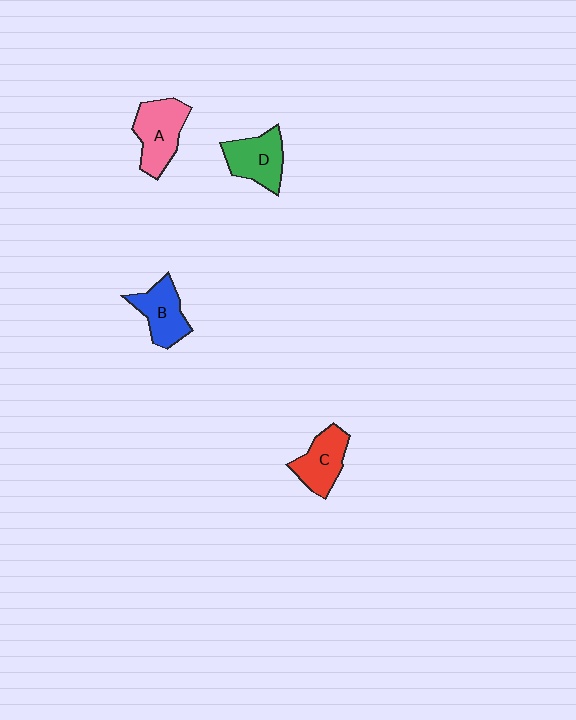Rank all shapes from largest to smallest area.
From largest to smallest: A (pink), D (green), B (blue), C (red).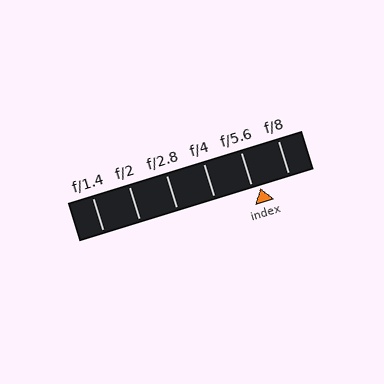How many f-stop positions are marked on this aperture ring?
There are 6 f-stop positions marked.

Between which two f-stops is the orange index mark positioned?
The index mark is between f/5.6 and f/8.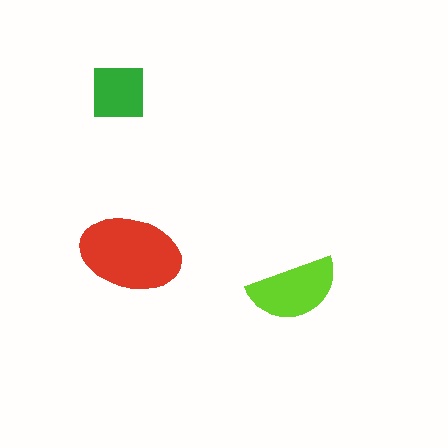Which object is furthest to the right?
The lime semicircle is rightmost.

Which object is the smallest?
The green square.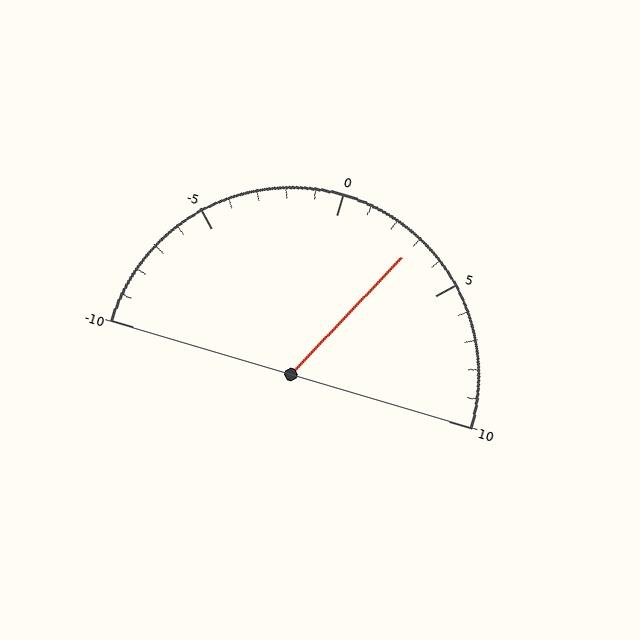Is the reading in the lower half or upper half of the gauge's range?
The reading is in the upper half of the range (-10 to 10).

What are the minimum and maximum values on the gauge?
The gauge ranges from -10 to 10.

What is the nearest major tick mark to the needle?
The nearest major tick mark is 5.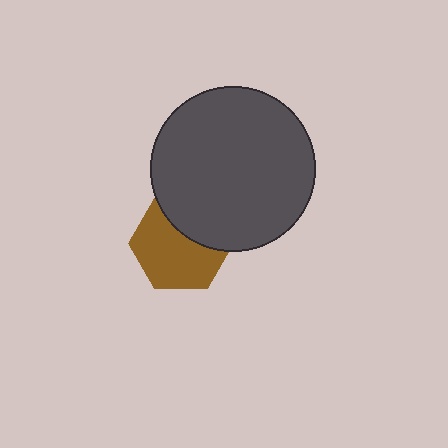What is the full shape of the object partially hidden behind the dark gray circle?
The partially hidden object is a brown hexagon.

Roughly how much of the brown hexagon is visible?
Most of it is visible (roughly 66%).